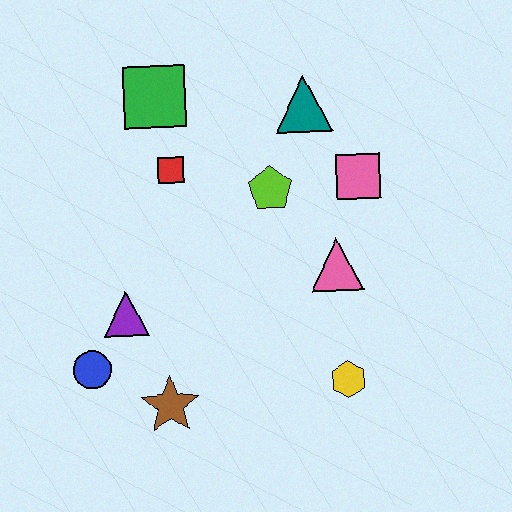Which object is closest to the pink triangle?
The pink square is closest to the pink triangle.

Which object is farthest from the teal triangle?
The blue circle is farthest from the teal triangle.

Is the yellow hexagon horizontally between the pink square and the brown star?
Yes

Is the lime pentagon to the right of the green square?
Yes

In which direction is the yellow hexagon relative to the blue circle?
The yellow hexagon is to the right of the blue circle.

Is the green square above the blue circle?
Yes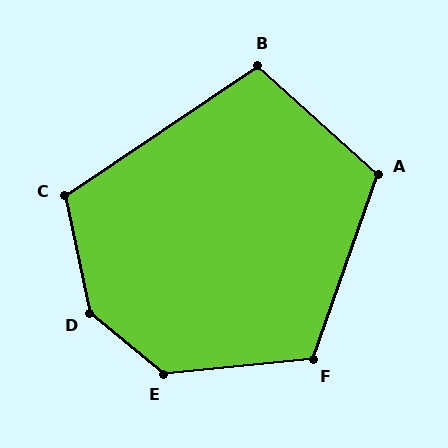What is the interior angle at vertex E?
Approximately 135 degrees (obtuse).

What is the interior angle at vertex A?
Approximately 113 degrees (obtuse).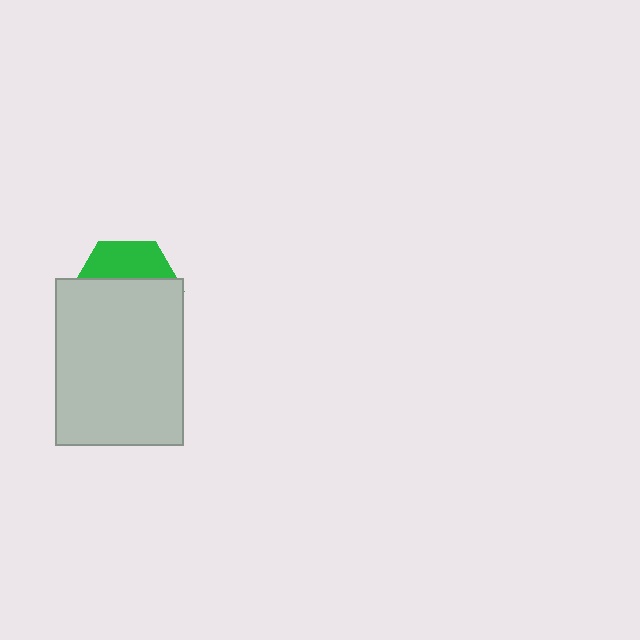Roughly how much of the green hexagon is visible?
A small part of it is visible (roughly 33%).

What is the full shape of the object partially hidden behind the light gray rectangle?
The partially hidden object is a green hexagon.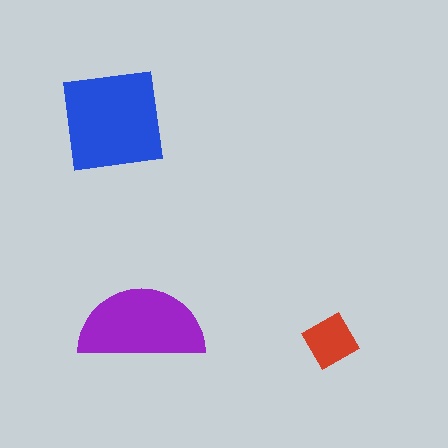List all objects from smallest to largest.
The red diamond, the purple semicircle, the blue square.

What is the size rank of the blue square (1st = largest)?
1st.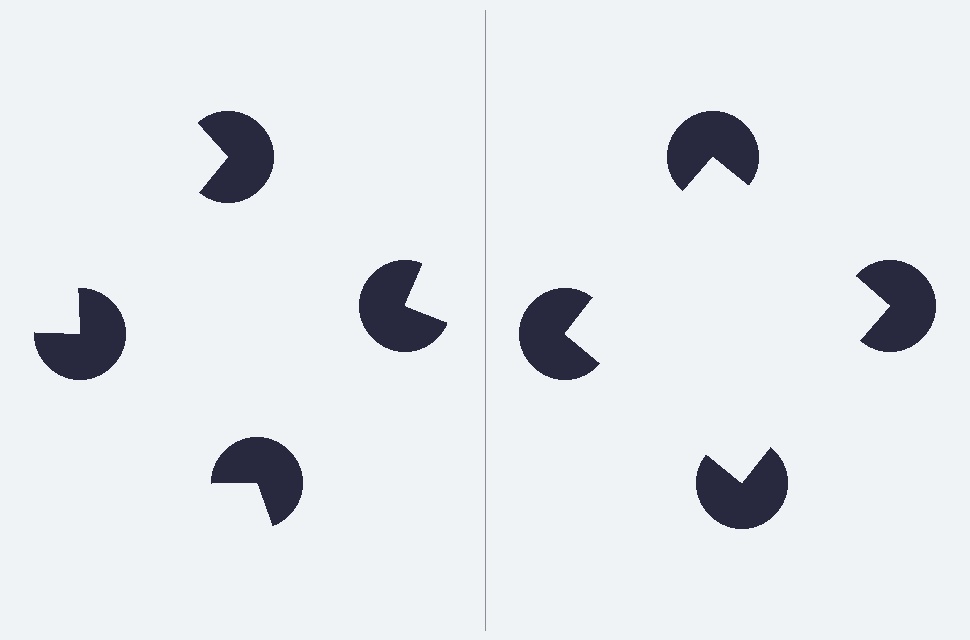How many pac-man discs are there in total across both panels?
8 — 4 on each side.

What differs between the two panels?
The pac-man discs are positioned identically on both sides; only the wedge orientations differ. On the right they align to a square; on the left they are misaligned.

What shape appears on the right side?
An illusory square.